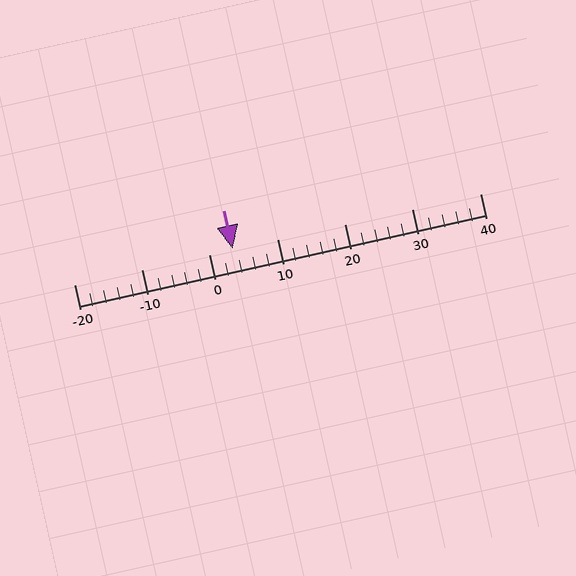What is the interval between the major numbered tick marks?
The major tick marks are spaced 10 units apart.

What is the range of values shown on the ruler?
The ruler shows values from -20 to 40.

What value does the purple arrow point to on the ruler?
The purple arrow points to approximately 3.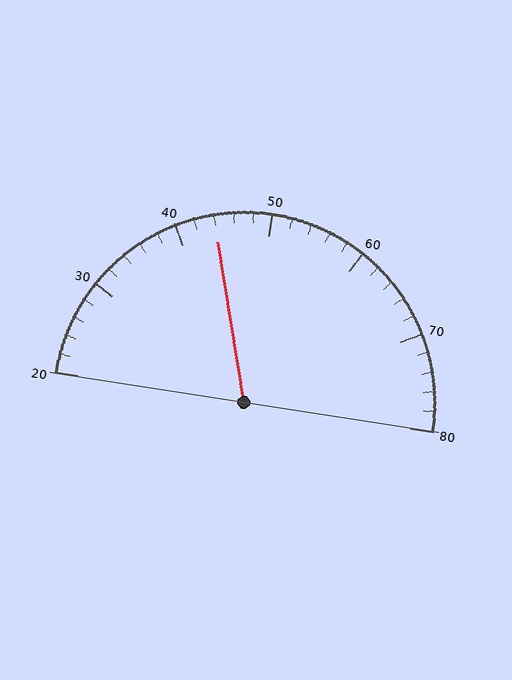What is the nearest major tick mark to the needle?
The nearest major tick mark is 40.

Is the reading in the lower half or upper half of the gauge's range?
The reading is in the lower half of the range (20 to 80).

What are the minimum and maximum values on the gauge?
The gauge ranges from 20 to 80.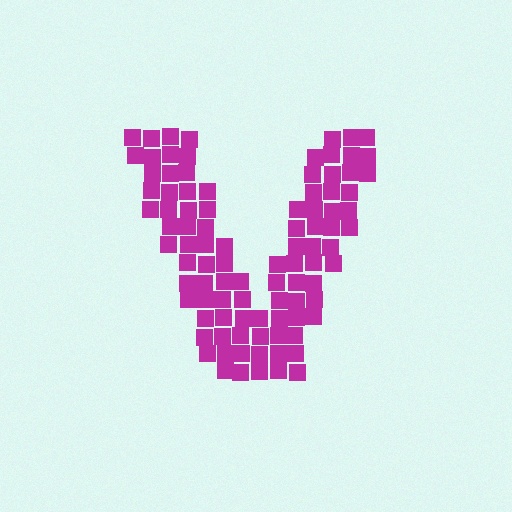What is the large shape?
The large shape is the letter V.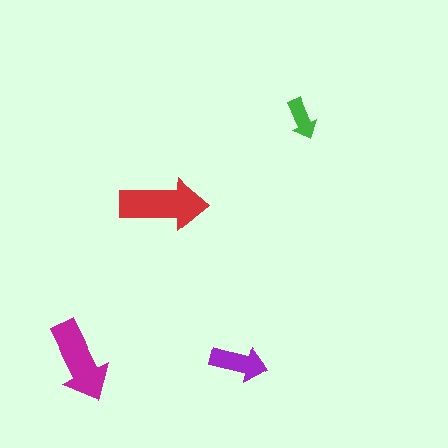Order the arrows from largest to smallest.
the red one, the magenta one, the purple one, the green one.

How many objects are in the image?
There are 4 objects in the image.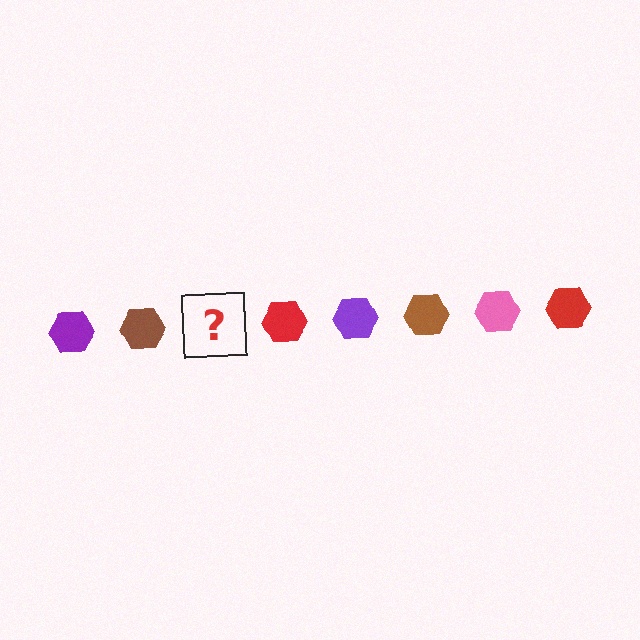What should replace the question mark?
The question mark should be replaced with a pink hexagon.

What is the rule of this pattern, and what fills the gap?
The rule is that the pattern cycles through purple, brown, pink, red hexagons. The gap should be filled with a pink hexagon.